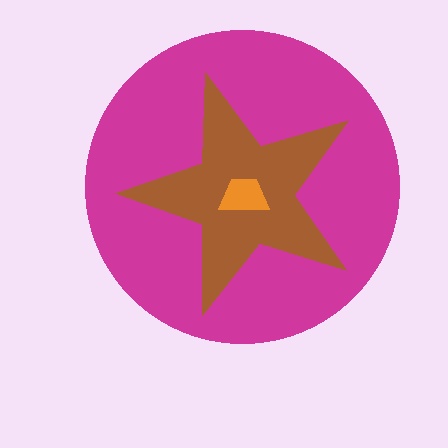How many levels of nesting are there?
3.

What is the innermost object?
The orange trapezoid.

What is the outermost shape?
The magenta circle.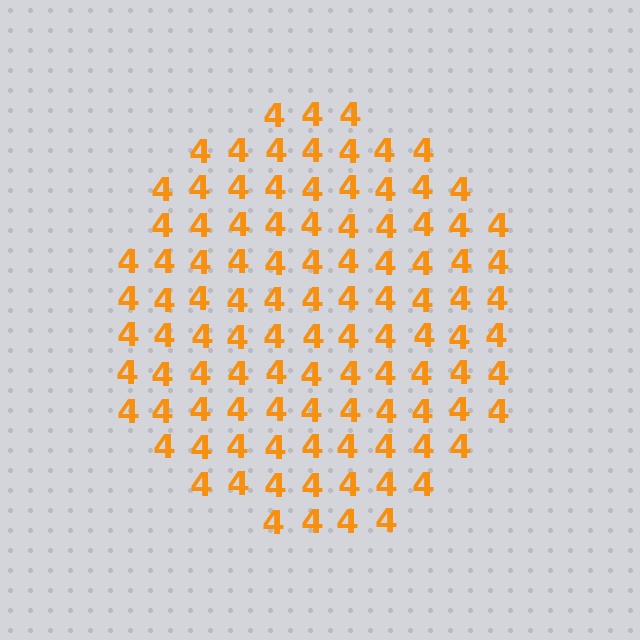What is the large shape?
The large shape is a circle.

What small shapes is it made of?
It is made of small digit 4's.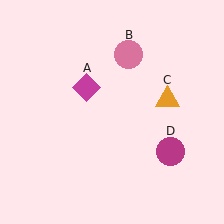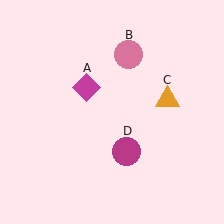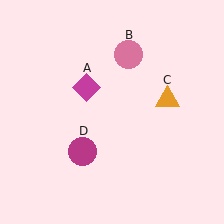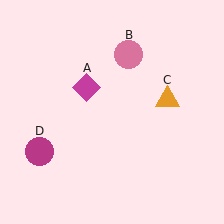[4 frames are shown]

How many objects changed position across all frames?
1 object changed position: magenta circle (object D).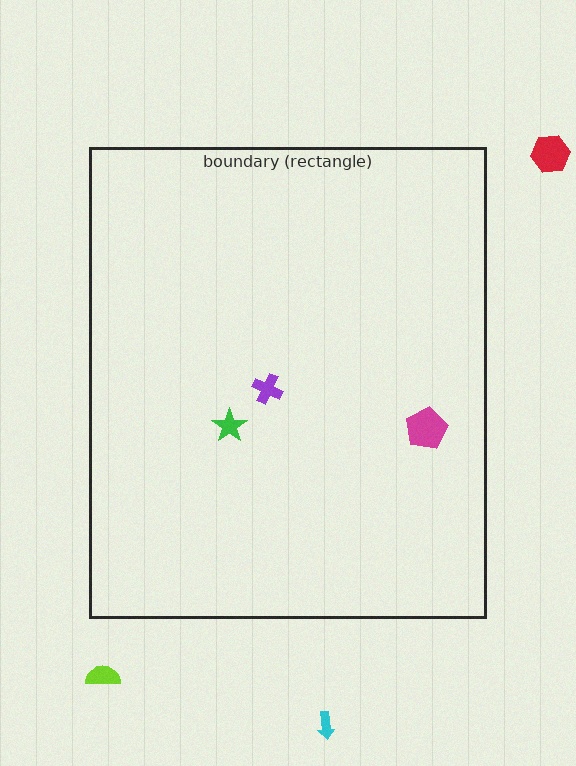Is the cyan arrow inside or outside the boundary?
Outside.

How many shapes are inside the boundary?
3 inside, 3 outside.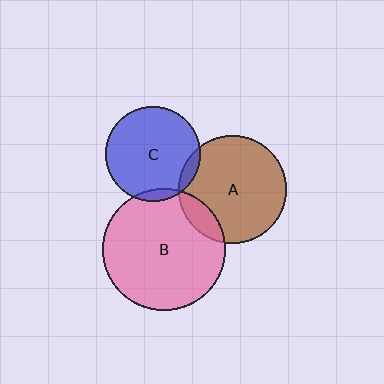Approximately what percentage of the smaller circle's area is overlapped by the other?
Approximately 10%.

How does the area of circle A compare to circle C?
Approximately 1.3 times.